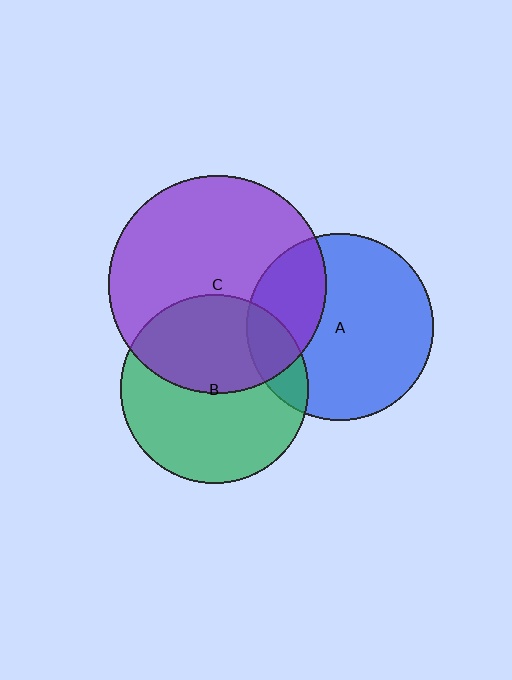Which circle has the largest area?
Circle C (purple).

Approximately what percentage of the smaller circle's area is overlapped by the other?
Approximately 15%.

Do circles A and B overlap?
Yes.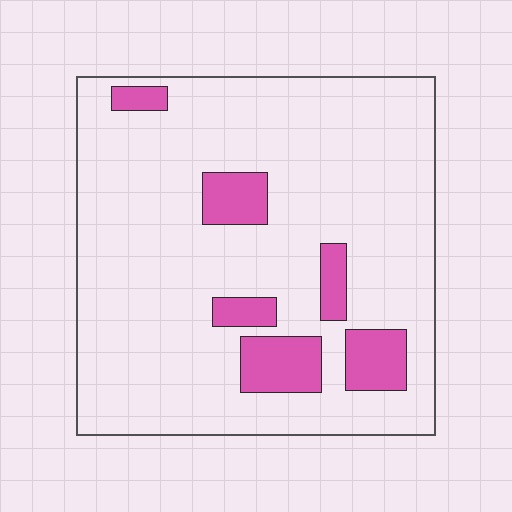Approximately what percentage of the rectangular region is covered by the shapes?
Approximately 15%.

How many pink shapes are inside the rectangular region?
6.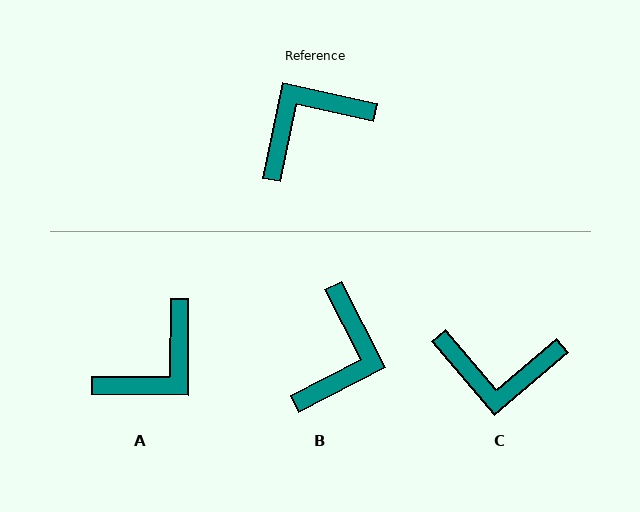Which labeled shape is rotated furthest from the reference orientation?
A, about 168 degrees away.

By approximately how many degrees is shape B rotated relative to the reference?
Approximately 141 degrees clockwise.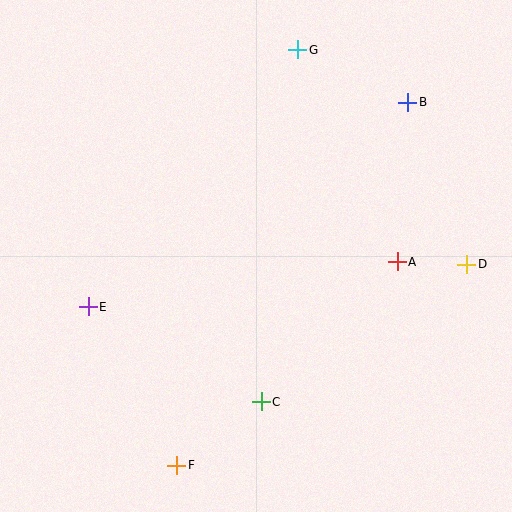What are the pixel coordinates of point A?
Point A is at (397, 262).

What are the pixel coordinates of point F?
Point F is at (177, 465).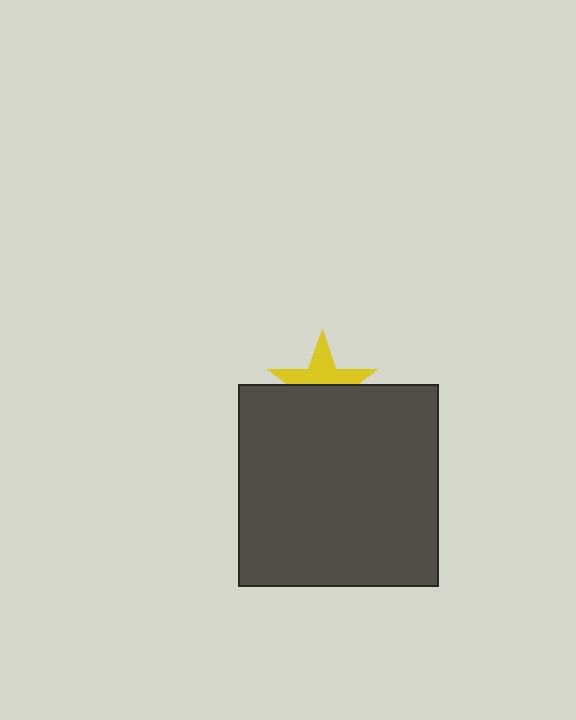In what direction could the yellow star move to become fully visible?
The yellow star could move up. That would shift it out from behind the dark gray rectangle entirely.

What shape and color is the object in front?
The object in front is a dark gray rectangle.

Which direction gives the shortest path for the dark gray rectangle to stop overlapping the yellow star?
Moving down gives the shortest separation.